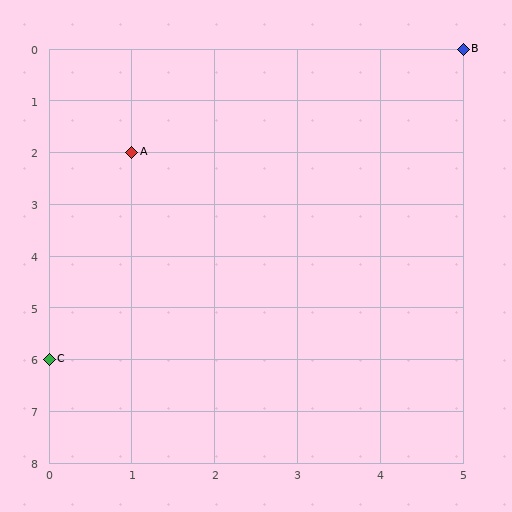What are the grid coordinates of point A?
Point A is at grid coordinates (1, 2).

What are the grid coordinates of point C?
Point C is at grid coordinates (0, 6).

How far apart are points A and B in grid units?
Points A and B are 4 columns and 2 rows apart (about 4.5 grid units diagonally).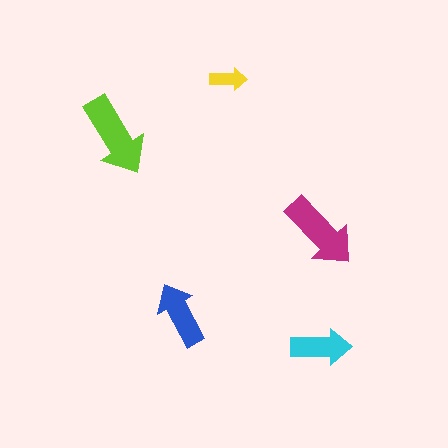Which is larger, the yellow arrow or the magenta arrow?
The magenta one.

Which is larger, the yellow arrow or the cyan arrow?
The cyan one.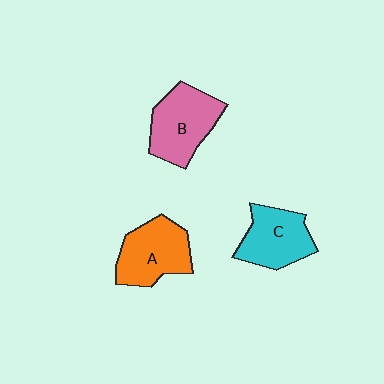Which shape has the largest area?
Shape B (pink).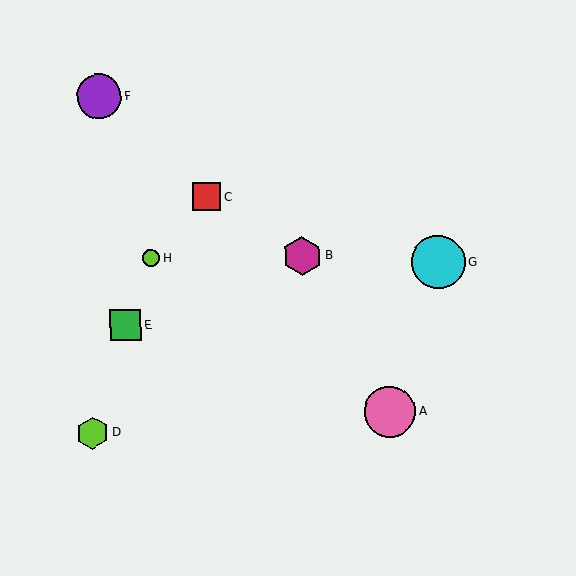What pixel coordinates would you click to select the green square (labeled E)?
Click at (126, 325) to select the green square E.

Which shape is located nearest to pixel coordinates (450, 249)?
The cyan circle (labeled G) at (438, 262) is nearest to that location.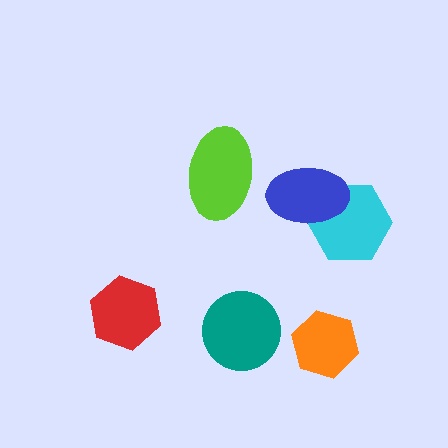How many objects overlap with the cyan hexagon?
1 object overlaps with the cyan hexagon.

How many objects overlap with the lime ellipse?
0 objects overlap with the lime ellipse.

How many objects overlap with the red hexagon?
0 objects overlap with the red hexagon.